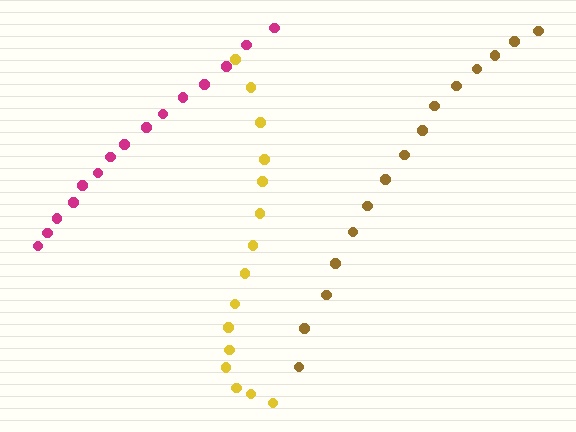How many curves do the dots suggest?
There are 3 distinct paths.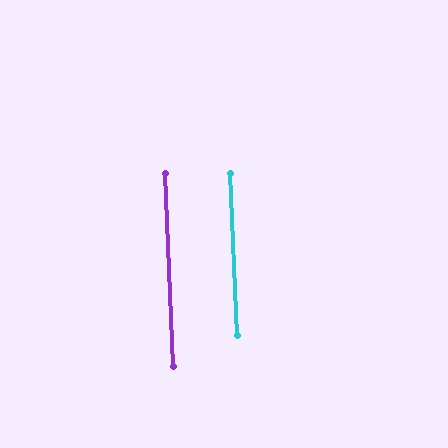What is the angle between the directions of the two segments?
Approximately 0 degrees.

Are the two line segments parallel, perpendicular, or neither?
Parallel — their directions differ by only 0.1°.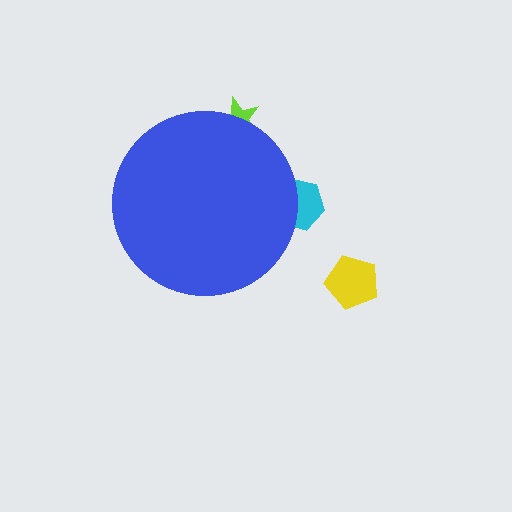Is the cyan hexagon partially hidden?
Yes, the cyan hexagon is partially hidden behind the blue circle.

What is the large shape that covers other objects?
A blue circle.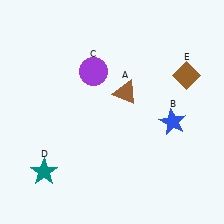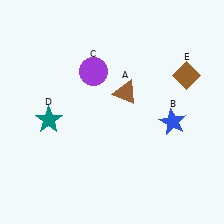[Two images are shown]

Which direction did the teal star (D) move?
The teal star (D) moved up.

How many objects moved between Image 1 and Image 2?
1 object moved between the two images.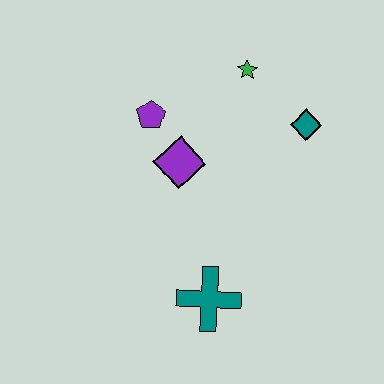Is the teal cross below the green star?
Yes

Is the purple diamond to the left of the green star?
Yes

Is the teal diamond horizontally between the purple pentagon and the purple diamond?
No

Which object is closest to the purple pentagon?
The purple diamond is closest to the purple pentagon.